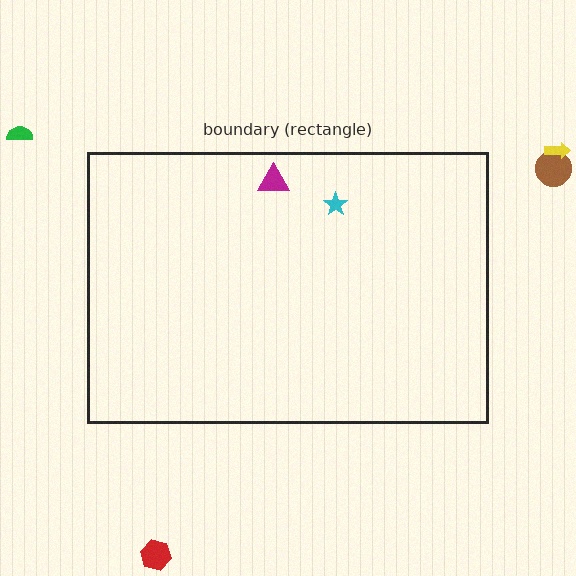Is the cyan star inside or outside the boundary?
Inside.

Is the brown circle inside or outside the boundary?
Outside.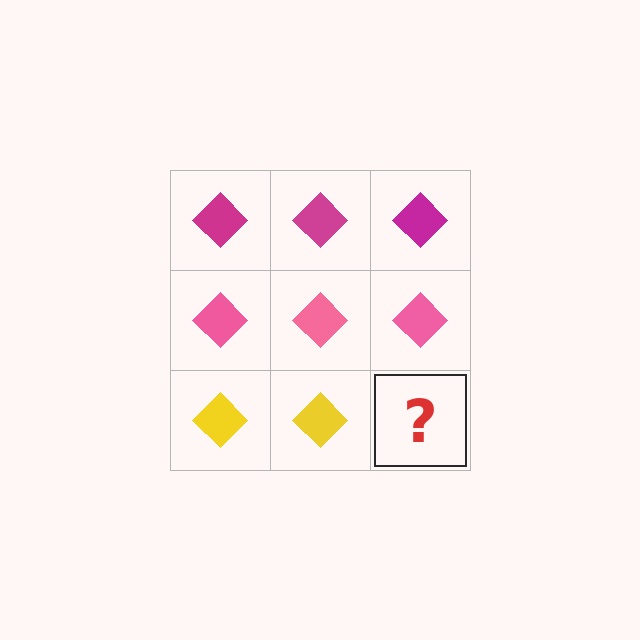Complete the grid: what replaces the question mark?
The question mark should be replaced with a yellow diamond.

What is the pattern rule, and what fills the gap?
The rule is that each row has a consistent color. The gap should be filled with a yellow diamond.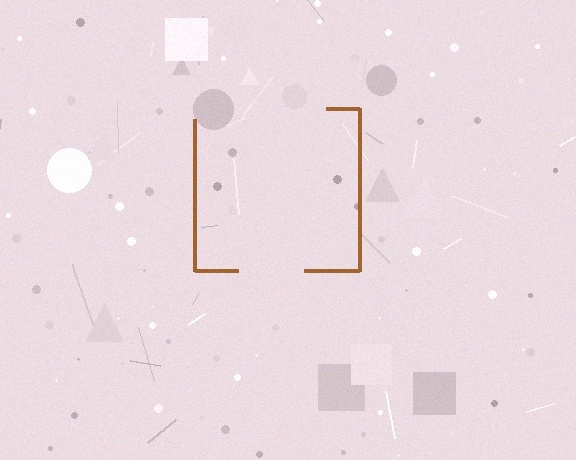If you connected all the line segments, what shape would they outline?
They would outline a square.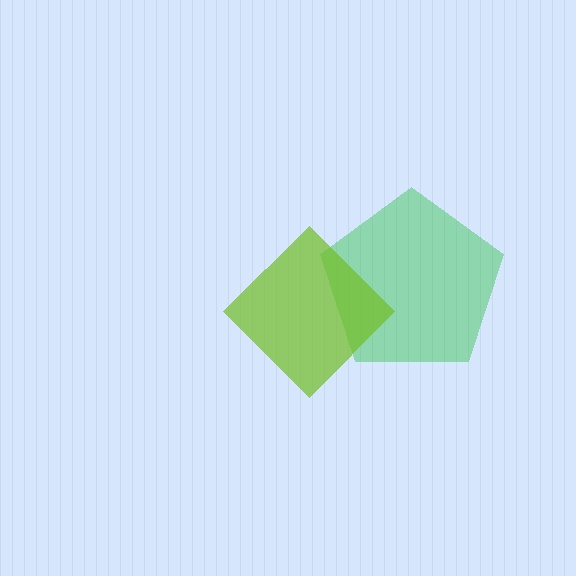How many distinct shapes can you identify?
There are 2 distinct shapes: a green pentagon, a lime diamond.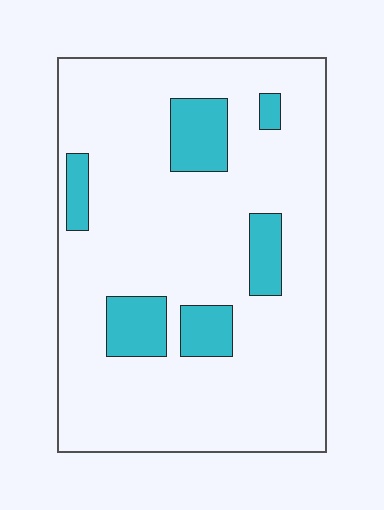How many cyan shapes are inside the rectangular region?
6.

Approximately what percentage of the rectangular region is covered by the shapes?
Approximately 15%.